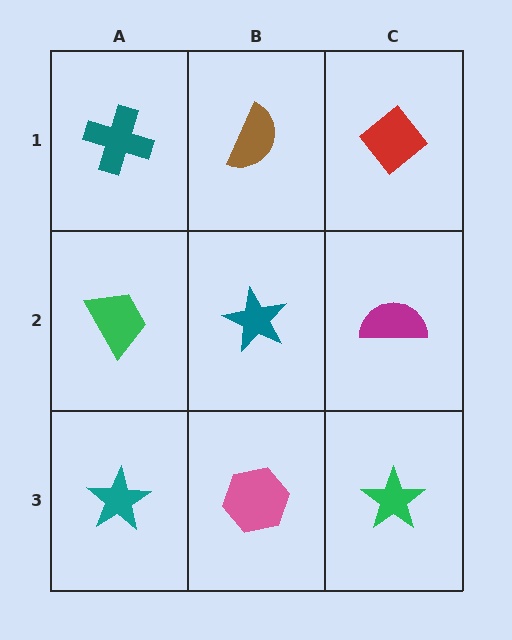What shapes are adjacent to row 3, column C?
A magenta semicircle (row 2, column C), a pink hexagon (row 3, column B).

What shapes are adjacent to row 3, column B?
A teal star (row 2, column B), a teal star (row 3, column A), a green star (row 3, column C).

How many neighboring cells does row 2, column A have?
3.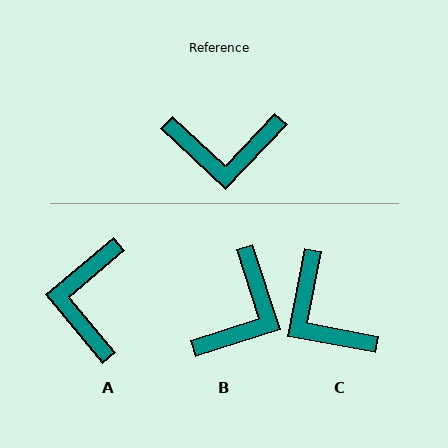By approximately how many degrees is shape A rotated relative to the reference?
Approximately 97 degrees clockwise.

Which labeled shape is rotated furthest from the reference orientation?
A, about 97 degrees away.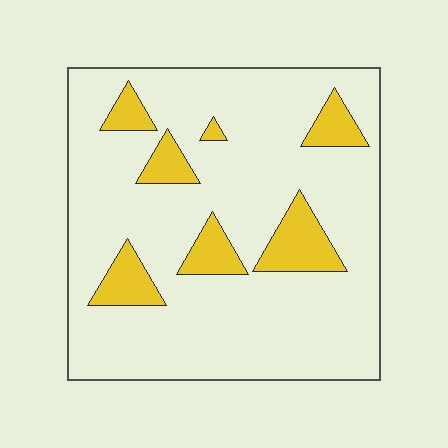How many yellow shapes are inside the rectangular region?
7.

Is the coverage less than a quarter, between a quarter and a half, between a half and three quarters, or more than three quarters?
Less than a quarter.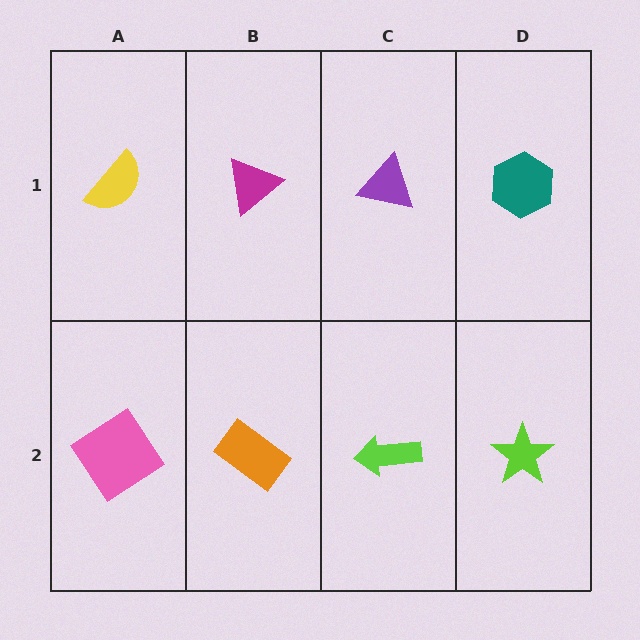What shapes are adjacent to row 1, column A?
A pink diamond (row 2, column A), a magenta triangle (row 1, column B).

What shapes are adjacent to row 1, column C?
A lime arrow (row 2, column C), a magenta triangle (row 1, column B), a teal hexagon (row 1, column D).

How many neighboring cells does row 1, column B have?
3.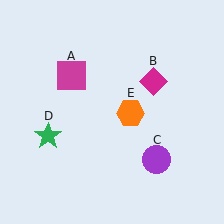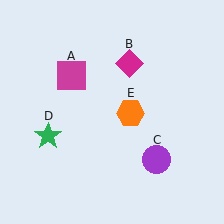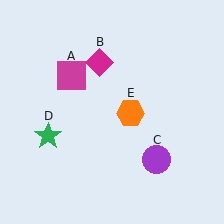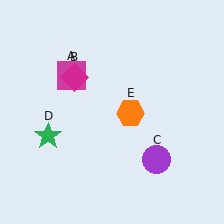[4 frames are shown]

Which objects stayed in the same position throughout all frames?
Magenta square (object A) and purple circle (object C) and green star (object D) and orange hexagon (object E) remained stationary.